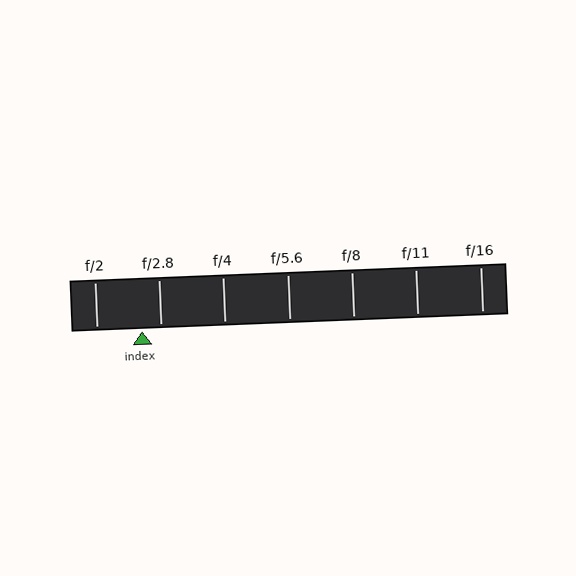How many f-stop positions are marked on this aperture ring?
There are 7 f-stop positions marked.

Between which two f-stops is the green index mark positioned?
The index mark is between f/2 and f/2.8.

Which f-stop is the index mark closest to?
The index mark is closest to f/2.8.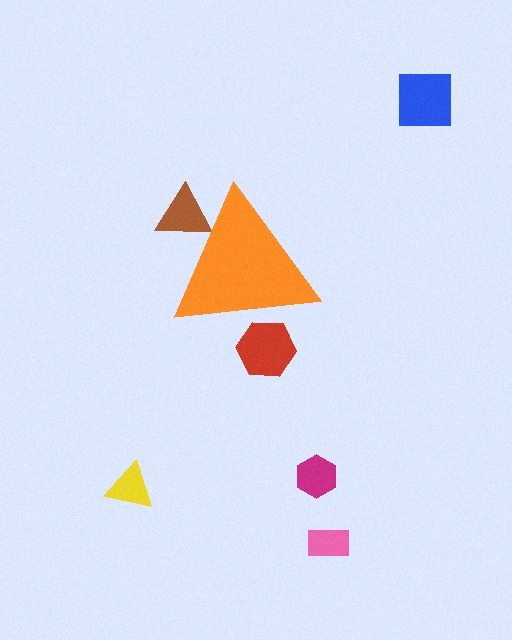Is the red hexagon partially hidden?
Yes, the red hexagon is partially hidden behind the orange triangle.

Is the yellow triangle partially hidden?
No, the yellow triangle is fully visible.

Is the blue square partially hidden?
No, the blue square is fully visible.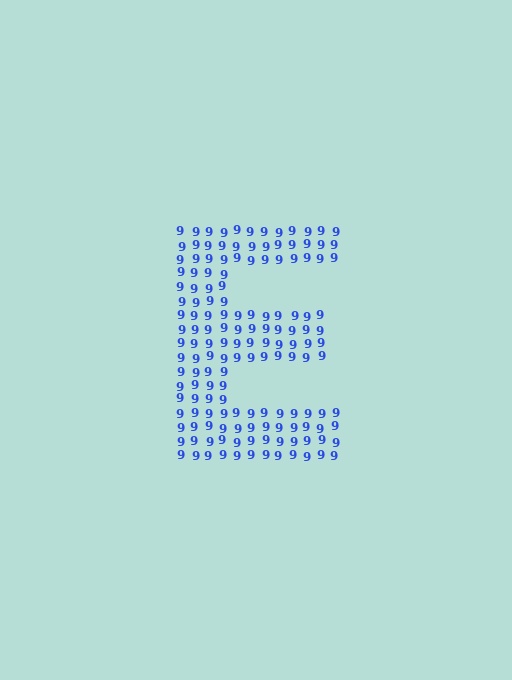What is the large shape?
The large shape is the letter E.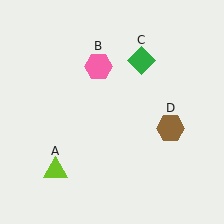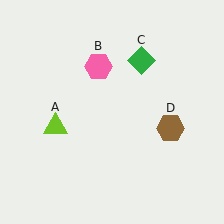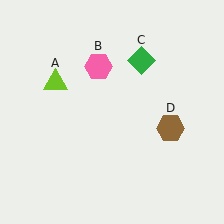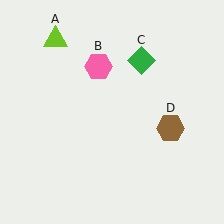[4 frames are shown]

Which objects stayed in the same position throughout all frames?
Pink hexagon (object B) and green diamond (object C) and brown hexagon (object D) remained stationary.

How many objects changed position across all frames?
1 object changed position: lime triangle (object A).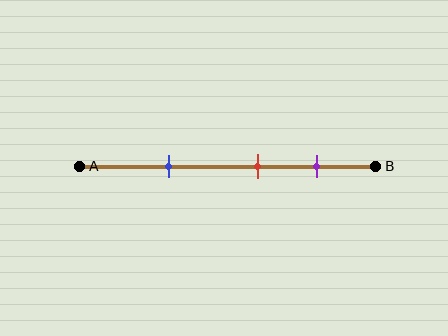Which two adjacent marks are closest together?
The red and purple marks are the closest adjacent pair.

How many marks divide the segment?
There are 3 marks dividing the segment.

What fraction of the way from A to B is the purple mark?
The purple mark is approximately 80% (0.8) of the way from A to B.